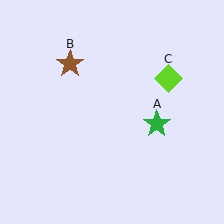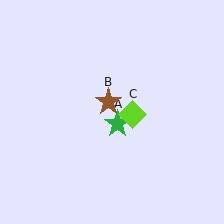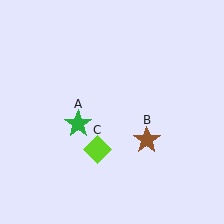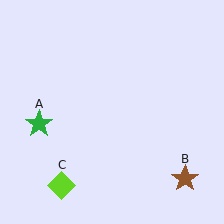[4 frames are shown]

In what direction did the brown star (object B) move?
The brown star (object B) moved down and to the right.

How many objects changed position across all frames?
3 objects changed position: green star (object A), brown star (object B), lime diamond (object C).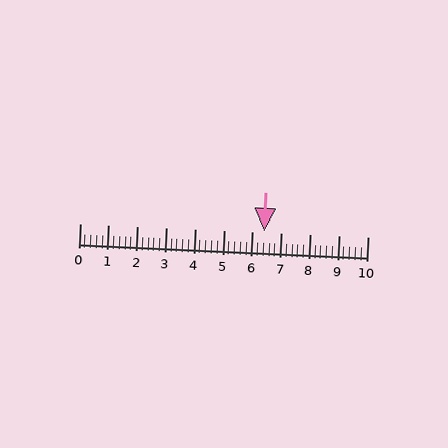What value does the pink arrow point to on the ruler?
The pink arrow points to approximately 6.4.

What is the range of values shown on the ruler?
The ruler shows values from 0 to 10.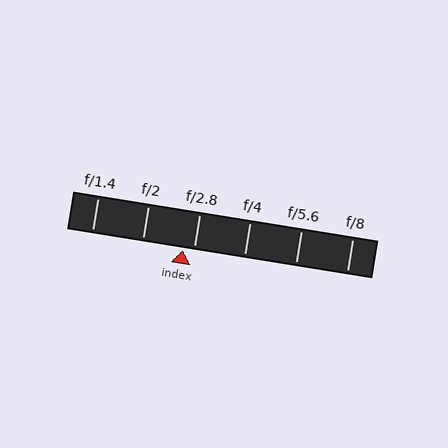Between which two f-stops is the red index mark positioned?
The index mark is between f/2 and f/2.8.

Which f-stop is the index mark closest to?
The index mark is closest to f/2.8.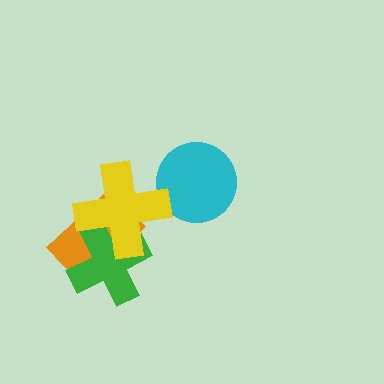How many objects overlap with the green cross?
2 objects overlap with the green cross.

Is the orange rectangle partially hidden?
Yes, it is partially covered by another shape.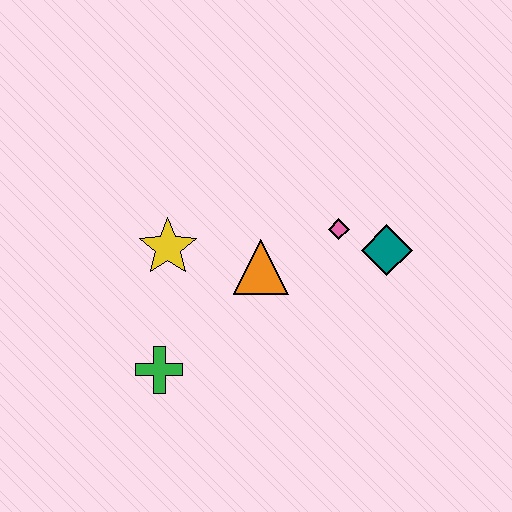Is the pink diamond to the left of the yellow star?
No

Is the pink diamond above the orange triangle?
Yes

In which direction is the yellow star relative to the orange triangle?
The yellow star is to the left of the orange triangle.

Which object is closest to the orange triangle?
The pink diamond is closest to the orange triangle.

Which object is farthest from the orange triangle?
The green cross is farthest from the orange triangle.